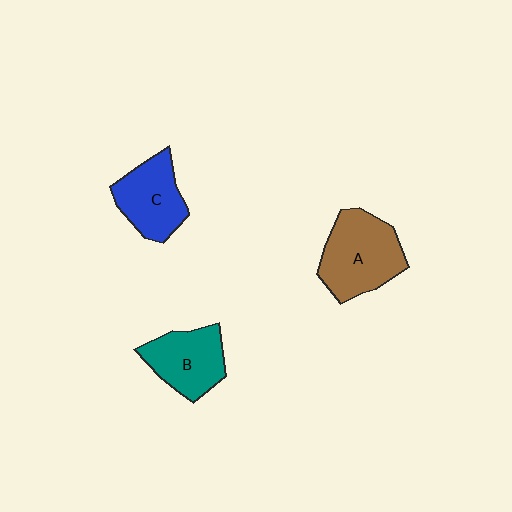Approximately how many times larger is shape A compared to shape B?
Approximately 1.3 times.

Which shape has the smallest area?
Shape B (teal).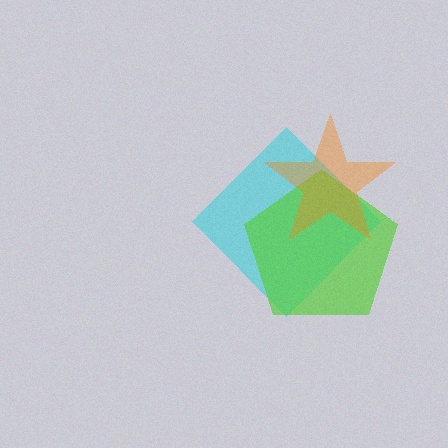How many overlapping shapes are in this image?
There are 3 overlapping shapes in the image.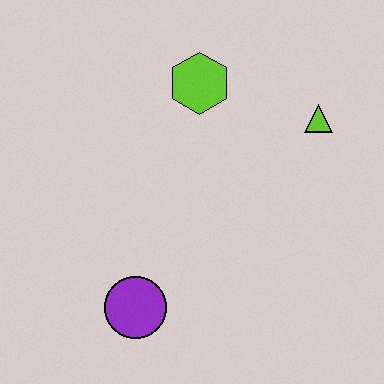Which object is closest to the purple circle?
The lime hexagon is closest to the purple circle.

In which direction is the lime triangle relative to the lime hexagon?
The lime triangle is to the right of the lime hexagon.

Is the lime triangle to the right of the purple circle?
Yes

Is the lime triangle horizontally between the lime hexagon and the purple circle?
No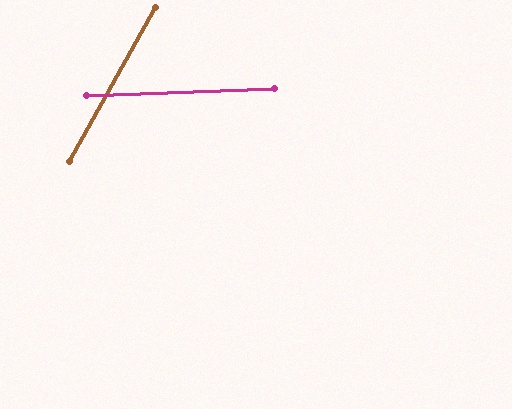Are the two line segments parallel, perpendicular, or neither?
Neither parallel nor perpendicular — they differ by about 59°.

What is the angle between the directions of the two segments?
Approximately 59 degrees.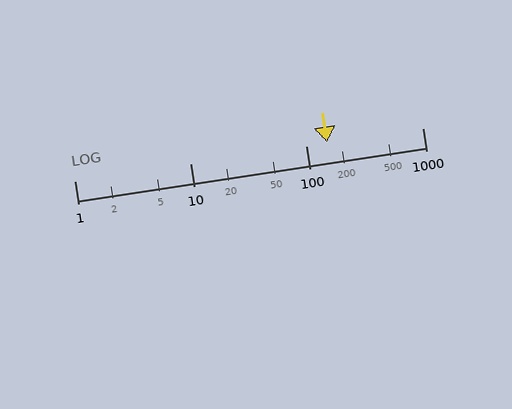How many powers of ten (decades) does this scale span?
The scale spans 3 decades, from 1 to 1000.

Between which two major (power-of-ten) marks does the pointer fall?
The pointer is between 100 and 1000.